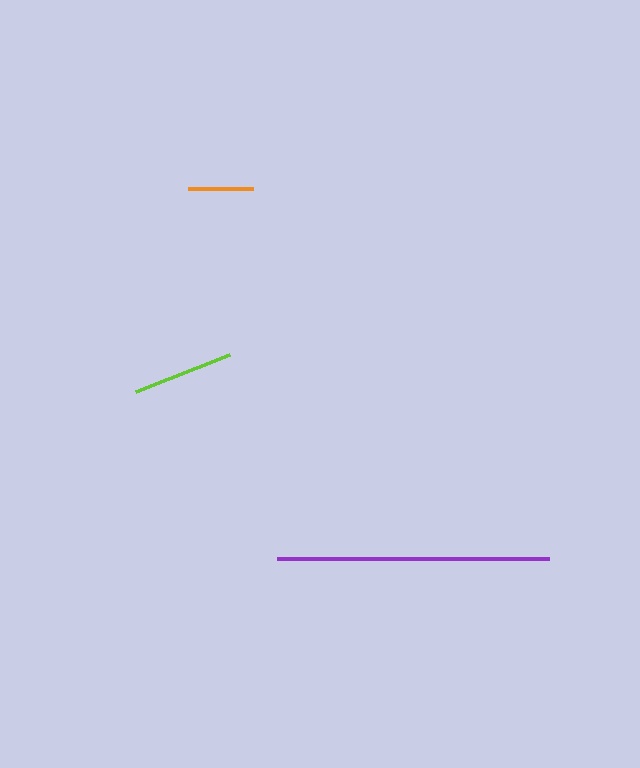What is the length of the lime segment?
The lime segment is approximately 102 pixels long.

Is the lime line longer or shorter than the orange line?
The lime line is longer than the orange line.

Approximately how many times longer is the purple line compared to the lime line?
The purple line is approximately 2.7 times the length of the lime line.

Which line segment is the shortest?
The orange line is the shortest at approximately 65 pixels.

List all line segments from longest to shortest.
From longest to shortest: purple, lime, orange.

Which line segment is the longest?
The purple line is the longest at approximately 272 pixels.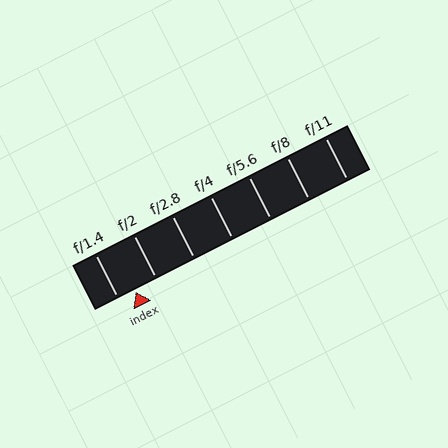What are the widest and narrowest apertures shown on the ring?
The widest aperture shown is f/1.4 and the narrowest is f/11.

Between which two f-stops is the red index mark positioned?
The index mark is between f/1.4 and f/2.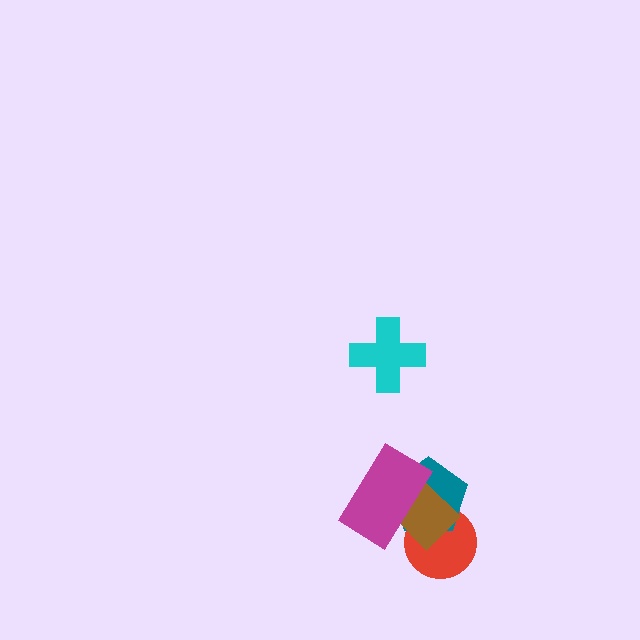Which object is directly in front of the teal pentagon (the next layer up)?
The brown diamond is directly in front of the teal pentagon.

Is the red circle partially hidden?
Yes, it is partially covered by another shape.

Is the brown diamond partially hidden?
Yes, it is partially covered by another shape.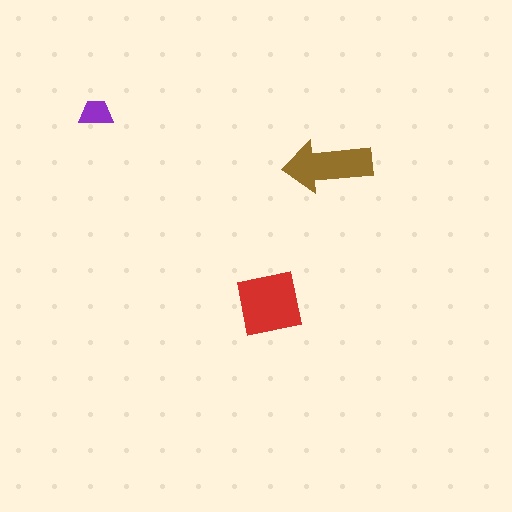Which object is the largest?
The red square.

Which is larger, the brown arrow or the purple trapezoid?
The brown arrow.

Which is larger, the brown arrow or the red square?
The red square.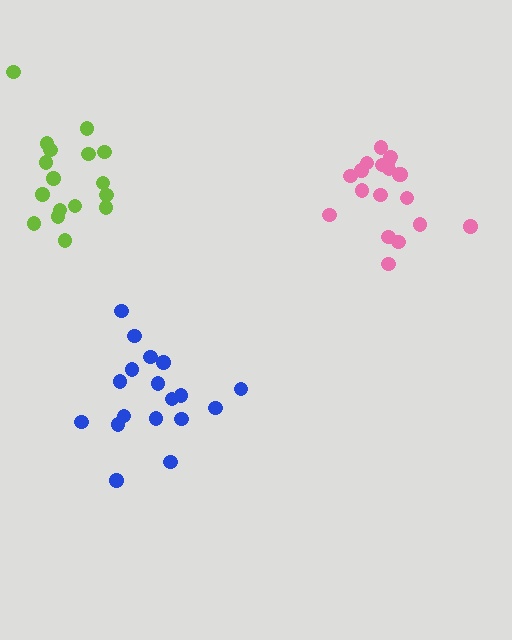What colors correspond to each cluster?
The clusters are colored: lime, blue, pink.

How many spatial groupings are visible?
There are 3 spatial groupings.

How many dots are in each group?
Group 1: 17 dots, Group 2: 18 dots, Group 3: 19 dots (54 total).